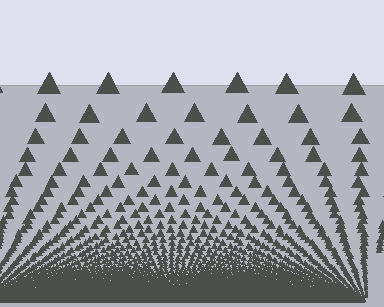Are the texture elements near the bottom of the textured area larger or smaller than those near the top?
Smaller. The gradient is inverted — elements near the bottom are smaller and denser.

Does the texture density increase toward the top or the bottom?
Density increases toward the bottom.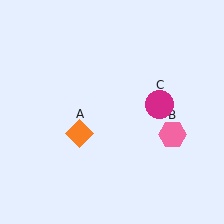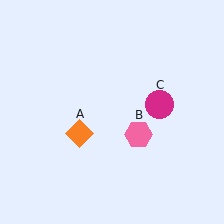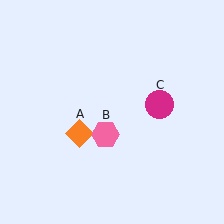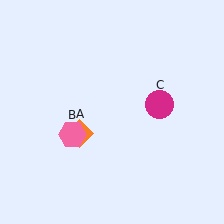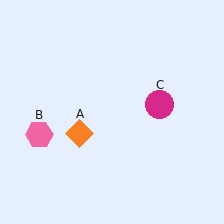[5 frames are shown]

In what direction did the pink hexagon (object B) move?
The pink hexagon (object B) moved left.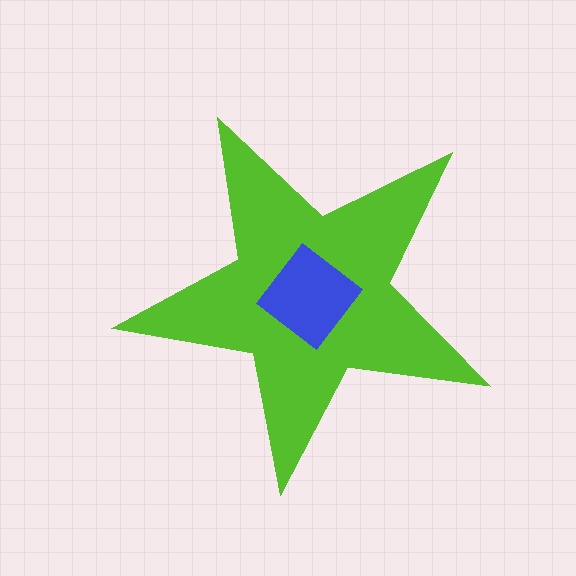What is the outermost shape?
The lime star.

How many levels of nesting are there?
2.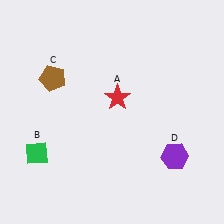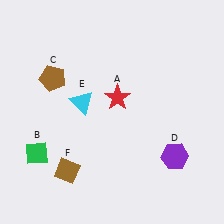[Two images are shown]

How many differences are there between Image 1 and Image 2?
There are 2 differences between the two images.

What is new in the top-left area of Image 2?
A cyan triangle (E) was added in the top-left area of Image 2.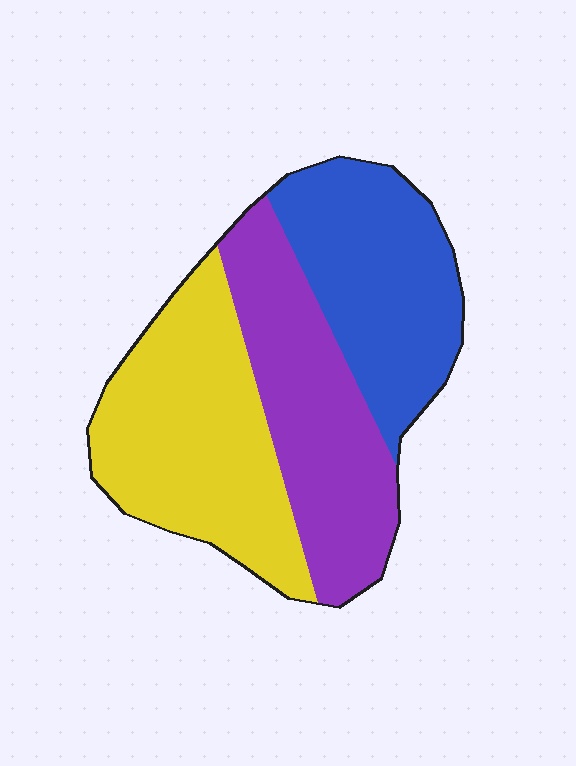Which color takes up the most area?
Yellow, at roughly 35%.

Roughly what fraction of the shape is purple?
Purple takes up between a quarter and a half of the shape.